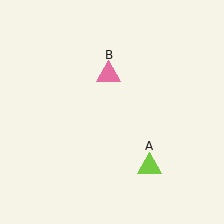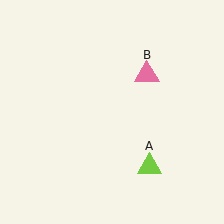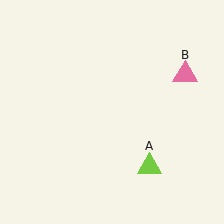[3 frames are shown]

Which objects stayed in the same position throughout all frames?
Lime triangle (object A) remained stationary.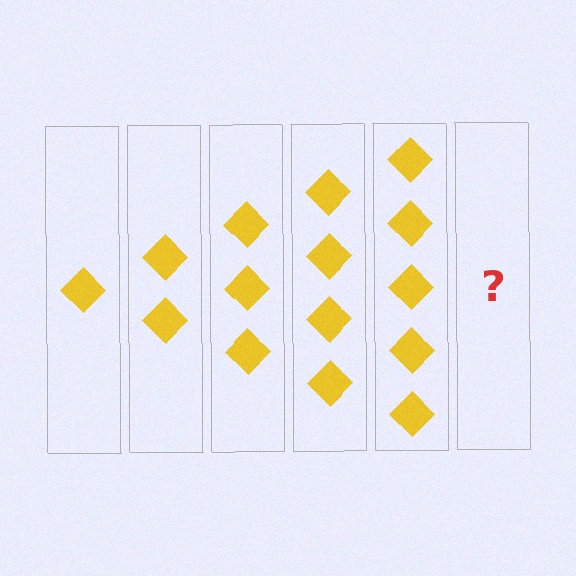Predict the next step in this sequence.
The next step is 6 diamonds.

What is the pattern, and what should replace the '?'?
The pattern is that each step adds one more diamond. The '?' should be 6 diamonds.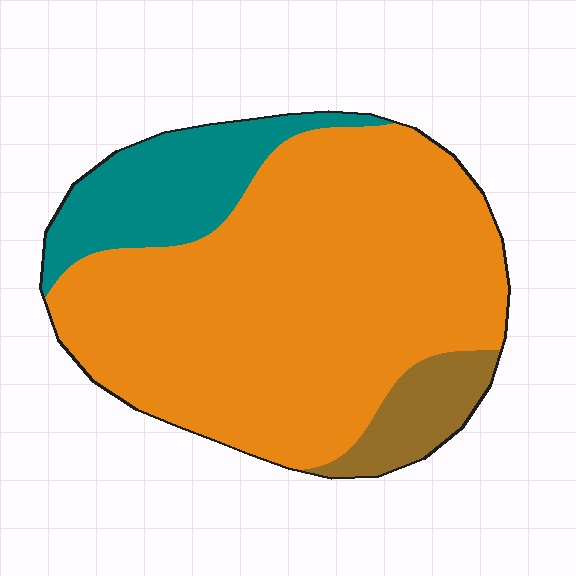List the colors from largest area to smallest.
From largest to smallest: orange, teal, brown.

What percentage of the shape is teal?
Teal takes up about one sixth (1/6) of the shape.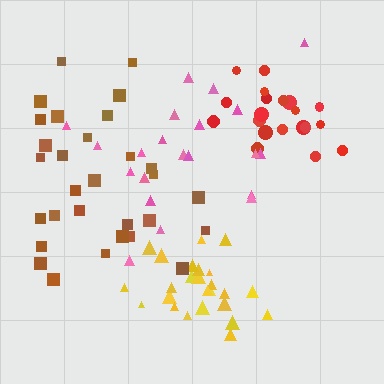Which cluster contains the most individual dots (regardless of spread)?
Brown (30).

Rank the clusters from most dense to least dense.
red, yellow, brown, pink.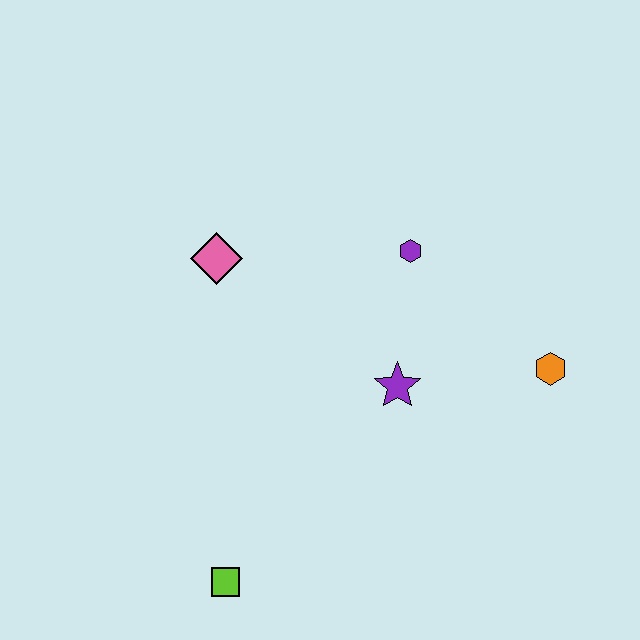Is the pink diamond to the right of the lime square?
No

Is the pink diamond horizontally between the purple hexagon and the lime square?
No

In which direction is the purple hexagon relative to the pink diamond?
The purple hexagon is to the right of the pink diamond.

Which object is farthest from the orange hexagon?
The lime square is farthest from the orange hexagon.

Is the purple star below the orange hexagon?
Yes